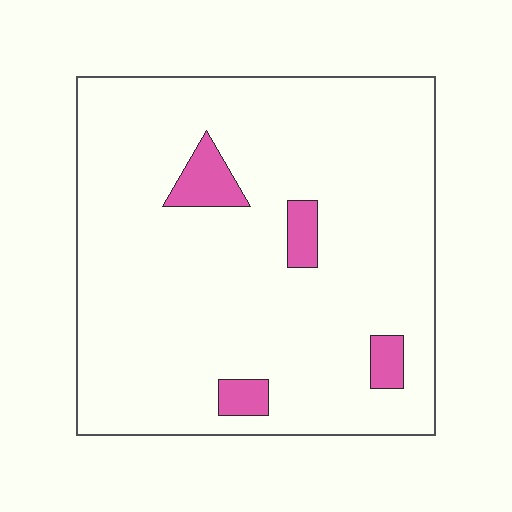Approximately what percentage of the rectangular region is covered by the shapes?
Approximately 5%.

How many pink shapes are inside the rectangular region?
4.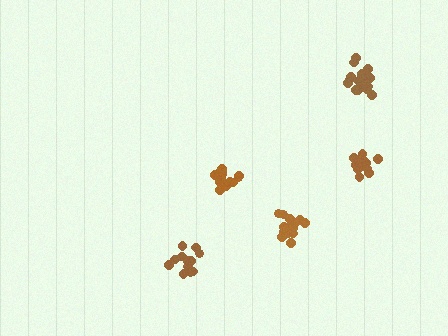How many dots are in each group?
Group 1: 12 dots, Group 2: 16 dots, Group 3: 14 dots, Group 4: 16 dots, Group 5: 18 dots (76 total).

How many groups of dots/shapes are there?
There are 5 groups.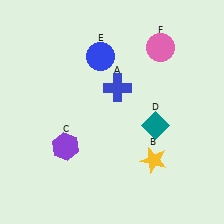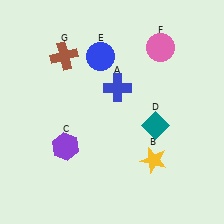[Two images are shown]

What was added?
A brown cross (G) was added in Image 2.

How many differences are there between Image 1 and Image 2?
There is 1 difference between the two images.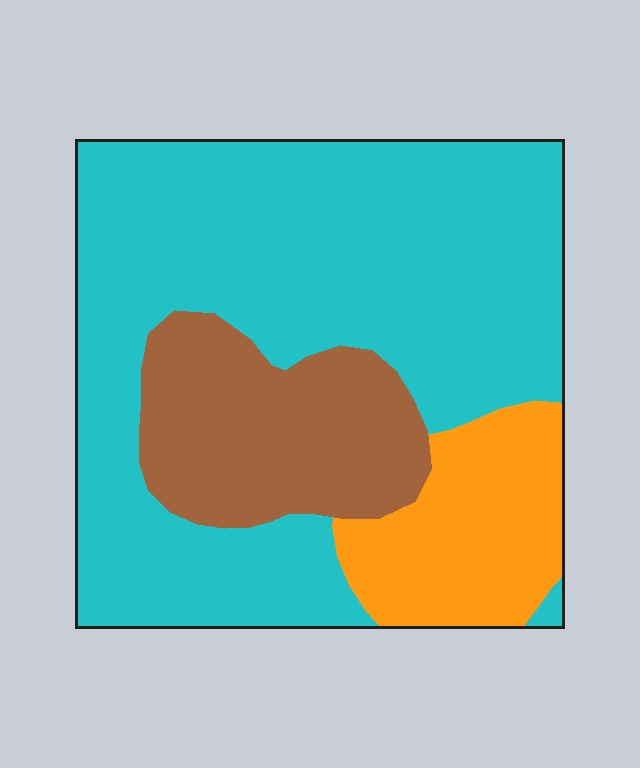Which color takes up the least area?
Orange, at roughly 15%.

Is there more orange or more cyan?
Cyan.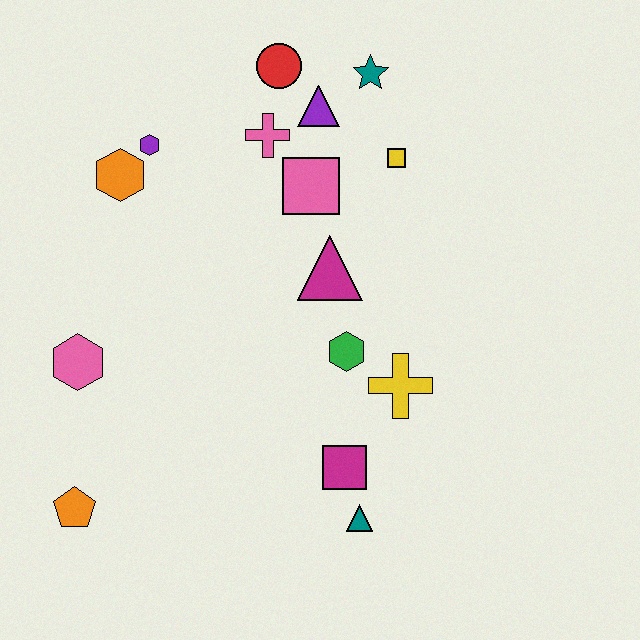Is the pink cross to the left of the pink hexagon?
No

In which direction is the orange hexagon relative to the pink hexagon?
The orange hexagon is above the pink hexagon.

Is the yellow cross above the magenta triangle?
No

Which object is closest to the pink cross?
The purple triangle is closest to the pink cross.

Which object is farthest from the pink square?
The orange pentagon is farthest from the pink square.